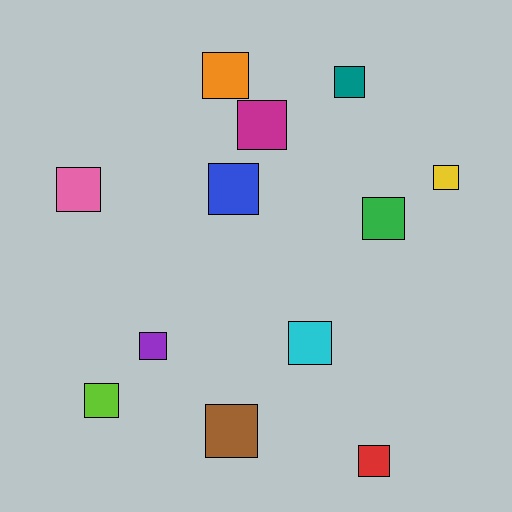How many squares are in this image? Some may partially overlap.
There are 12 squares.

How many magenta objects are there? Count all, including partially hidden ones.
There is 1 magenta object.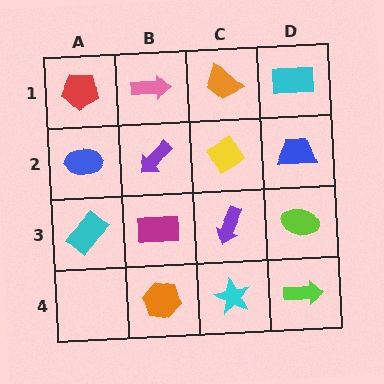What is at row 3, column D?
A lime ellipse.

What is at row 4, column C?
A cyan star.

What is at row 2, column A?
A blue ellipse.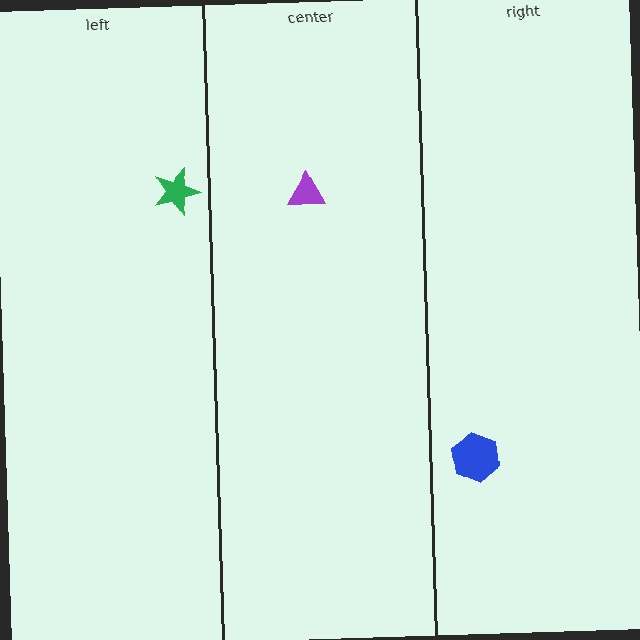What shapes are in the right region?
The blue hexagon.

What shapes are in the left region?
The green star.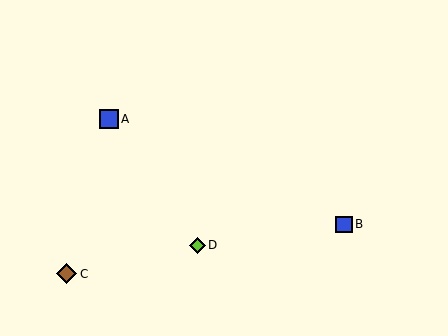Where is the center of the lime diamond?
The center of the lime diamond is at (197, 245).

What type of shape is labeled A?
Shape A is a blue square.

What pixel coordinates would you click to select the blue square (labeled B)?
Click at (344, 224) to select the blue square B.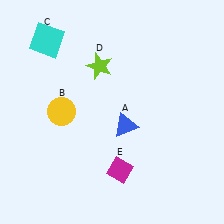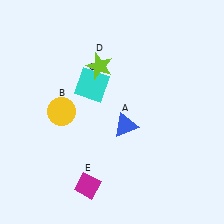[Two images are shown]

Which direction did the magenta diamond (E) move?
The magenta diamond (E) moved left.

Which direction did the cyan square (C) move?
The cyan square (C) moved right.